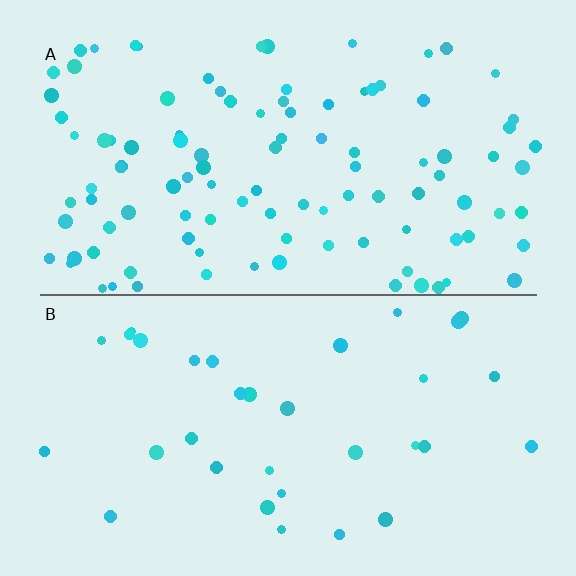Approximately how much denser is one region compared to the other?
Approximately 3.1× — region A over region B.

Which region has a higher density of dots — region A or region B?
A (the top).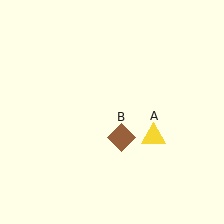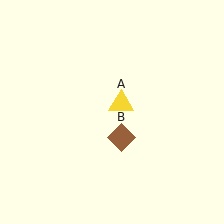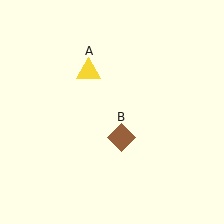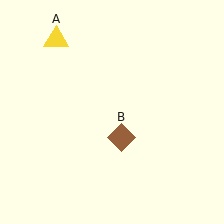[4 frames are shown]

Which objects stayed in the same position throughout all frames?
Brown diamond (object B) remained stationary.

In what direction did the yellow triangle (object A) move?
The yellow triangle (object A) moved up and to the left.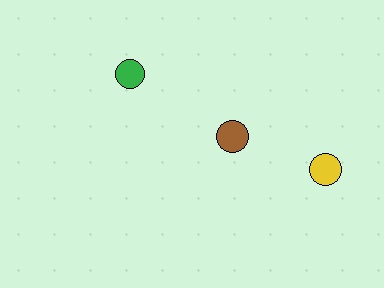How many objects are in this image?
There are 3 objects.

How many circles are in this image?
There are 3 circles.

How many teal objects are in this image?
There are no teal objects.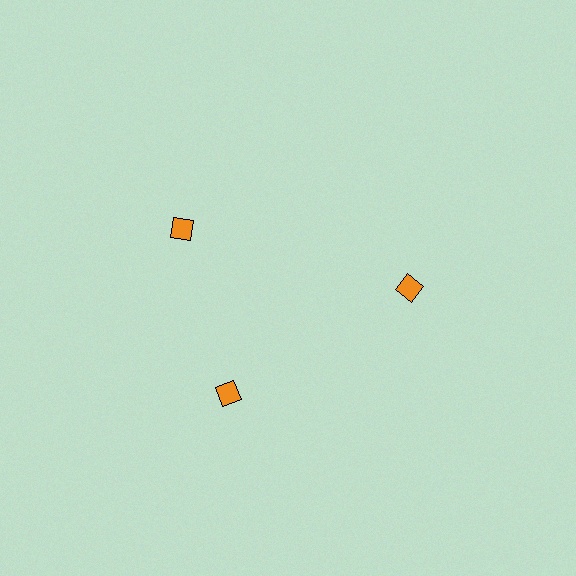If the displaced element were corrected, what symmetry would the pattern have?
It would have 3-fold rotational symmetry — the pattern would map onto itself every 120 degrees.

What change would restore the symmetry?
The symmetry would be restored by rotating it back into even spacing with its neighbors so that all 3 squares sit at equal angles and equal distance from the center.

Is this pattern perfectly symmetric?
No. The 3 orange squares are arranged in a ring, but one element near the 11 o'clock position is rotated out of alignment along the ring, breaking the 3-fold rotational symmetry.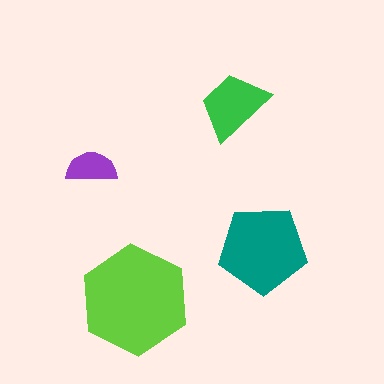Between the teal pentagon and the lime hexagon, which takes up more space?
The lime hexagon.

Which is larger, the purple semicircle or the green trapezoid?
The green trapezoid.